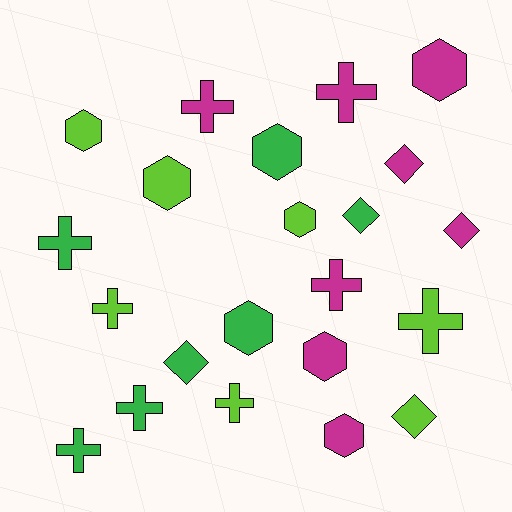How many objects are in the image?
There are 22 objects.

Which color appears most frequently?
Magenta, with 8 objects.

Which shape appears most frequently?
Cross, with 9 objects.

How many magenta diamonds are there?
There are 2 magenta diamonds.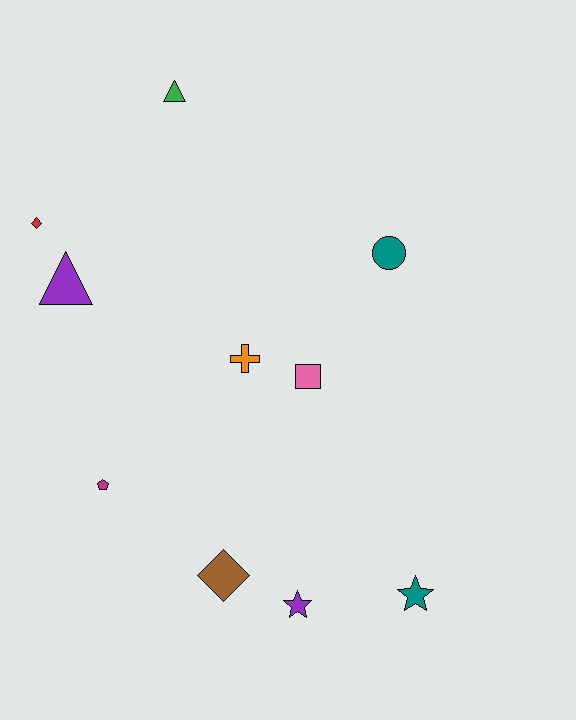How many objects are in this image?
There are 10 objects.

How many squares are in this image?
There is 1 square.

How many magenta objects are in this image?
There is 1 magenta object.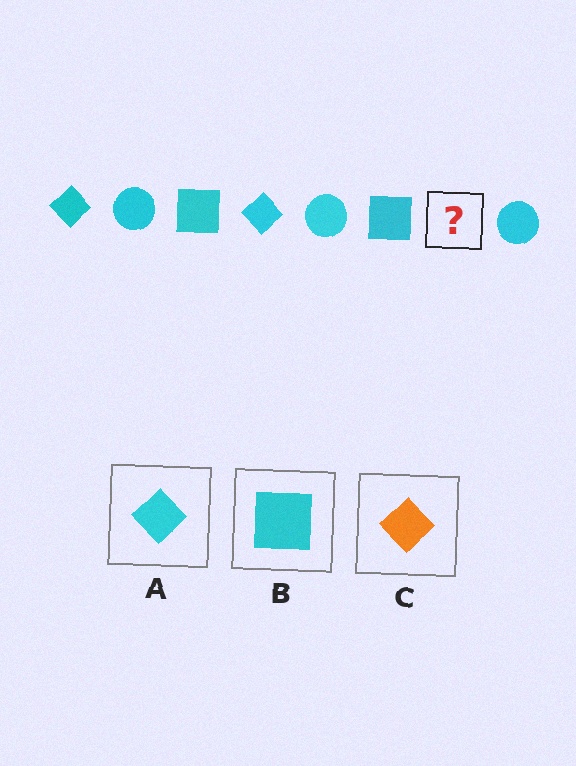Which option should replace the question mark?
Option A.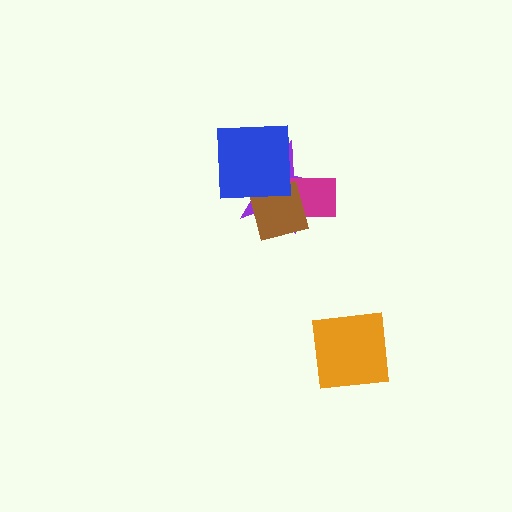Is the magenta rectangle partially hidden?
Yes, it is partially covered by another shape.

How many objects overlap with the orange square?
0 objects overlap with the orange square.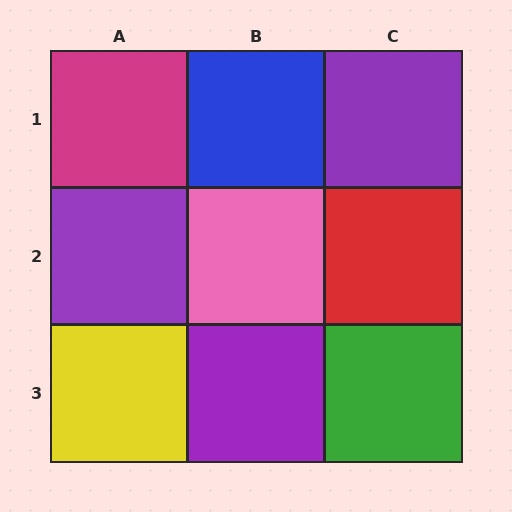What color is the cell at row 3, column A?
Yellow.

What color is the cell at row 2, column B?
Pink.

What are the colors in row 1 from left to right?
Magenta, blue, purple.